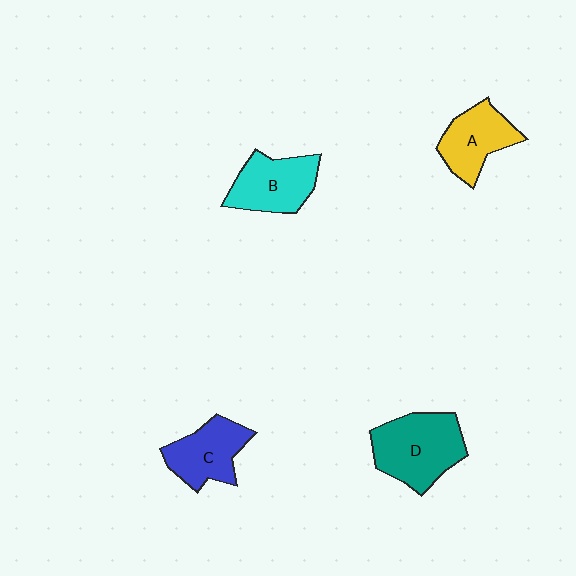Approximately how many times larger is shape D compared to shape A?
Approximately 1.4 times.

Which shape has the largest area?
Shape D (teal).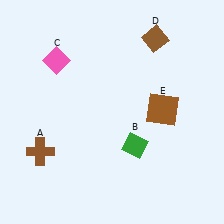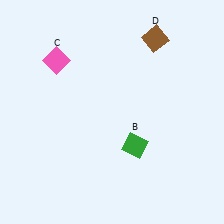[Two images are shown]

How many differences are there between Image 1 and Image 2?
There are 2 differences between the two images.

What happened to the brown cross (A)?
The brown cross (A) was removed in Image 2. It was in the bottom-left area of Image 1.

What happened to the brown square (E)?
The brown square (E) was removed in Image 2. It was in the top-right area of Image 1.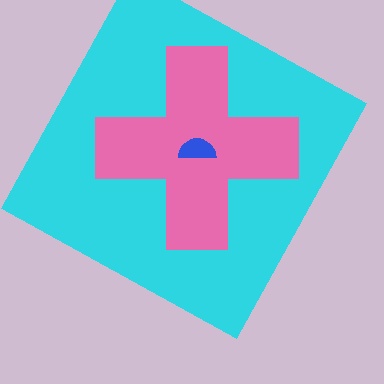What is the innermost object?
The blue semicircle.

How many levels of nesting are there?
3.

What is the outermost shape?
The cyan square.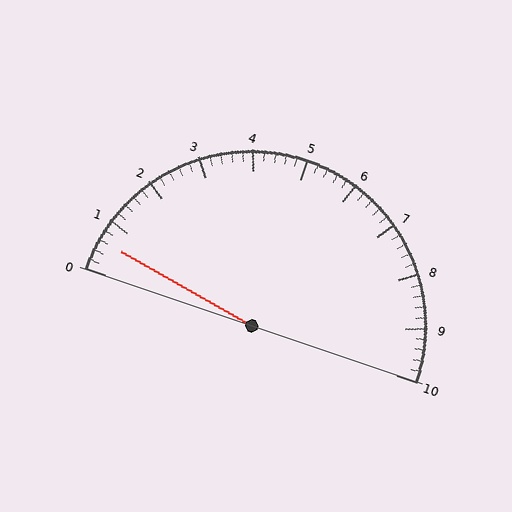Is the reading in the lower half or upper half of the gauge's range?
The reading is in the lower half of the range (0 to 10).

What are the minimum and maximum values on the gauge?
The gauge ranges from 0 to 10.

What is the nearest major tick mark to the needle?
The nearest major tick mark is 1.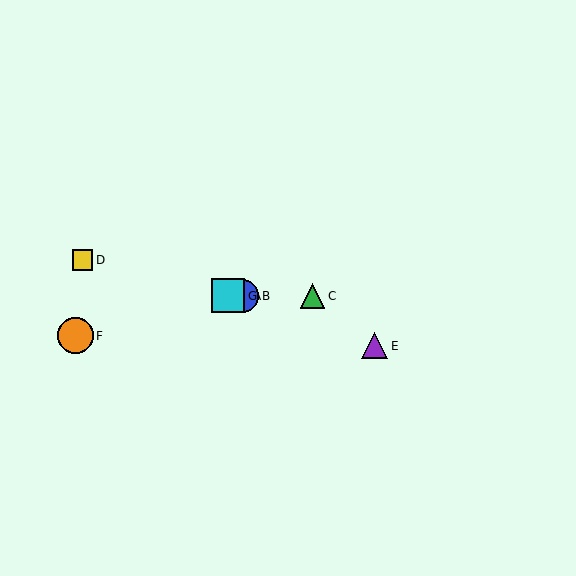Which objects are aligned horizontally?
Objects A, B, C, G are aligned horizontally.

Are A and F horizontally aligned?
No, A is at y≈296 and F is at y≈336.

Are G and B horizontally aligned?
Yes, both are at y≈296.